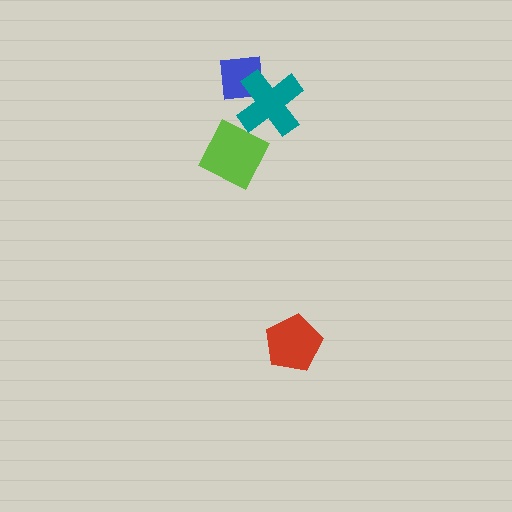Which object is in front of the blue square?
The teal cross is in front of the blue square.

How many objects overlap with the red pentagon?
0 objects overlap with the red pentagon.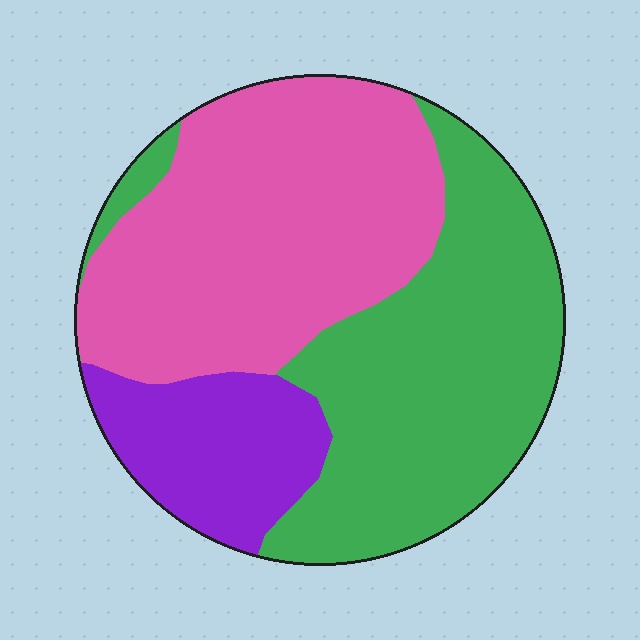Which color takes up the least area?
Purple, at roughly 15%.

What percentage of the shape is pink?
Pink covers about 45% of the shape.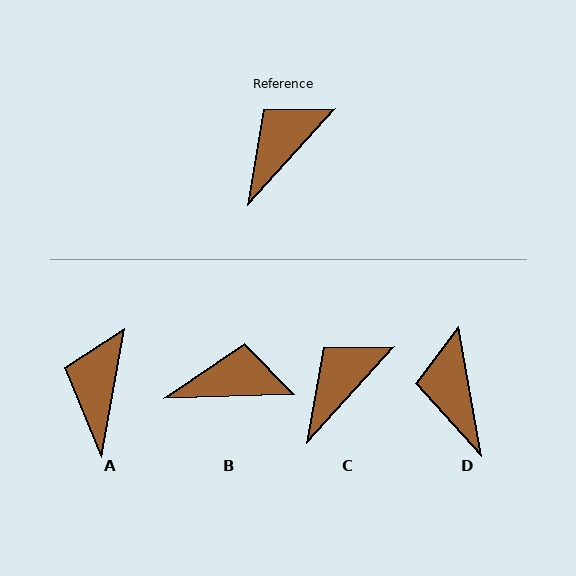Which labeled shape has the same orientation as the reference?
C.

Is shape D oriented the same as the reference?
No, it is off by about 52 degrees.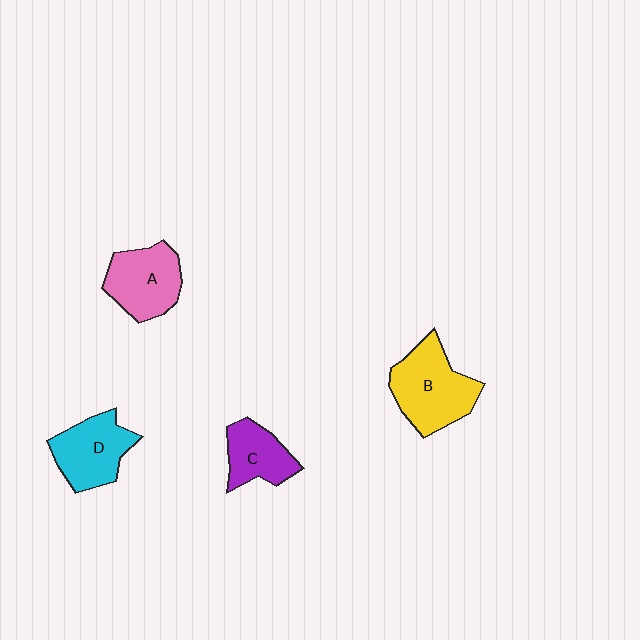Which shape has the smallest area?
Shape C (purple).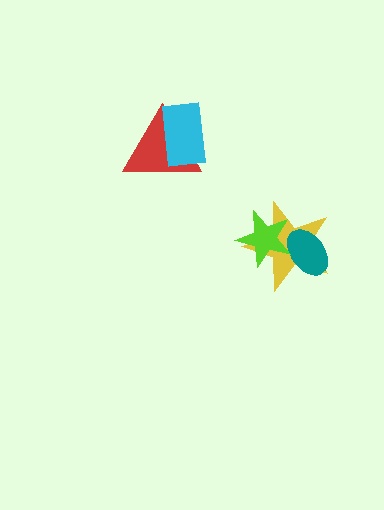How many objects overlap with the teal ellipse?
2 objects overlap with the teal ellipse.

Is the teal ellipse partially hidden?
Yes, it is partially covered by another shape.